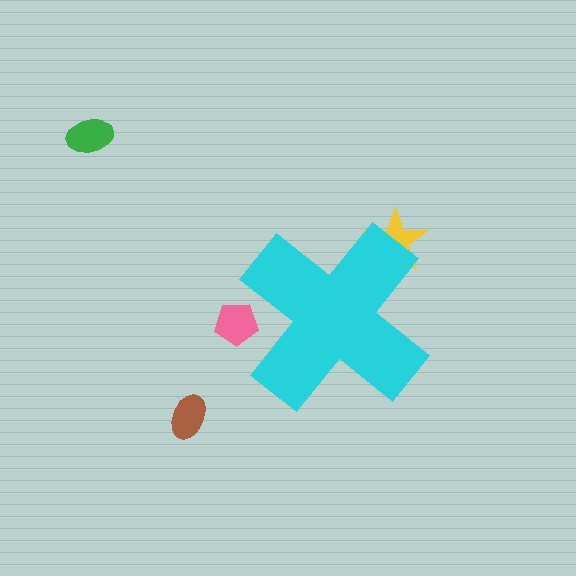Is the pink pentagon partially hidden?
Yes, the pink pentagon is partially hidden behind the cyan cross.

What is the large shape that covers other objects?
A cyan cross.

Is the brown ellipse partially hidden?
No, the brown ellipse is fully visible.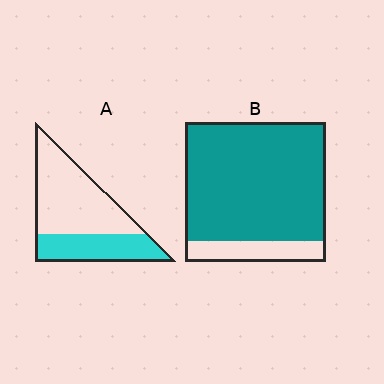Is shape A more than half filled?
No.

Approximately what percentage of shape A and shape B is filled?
A is approximately 35% and B is approximately 85%.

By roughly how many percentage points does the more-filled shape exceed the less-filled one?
By roughly 50 percentage points (B over A).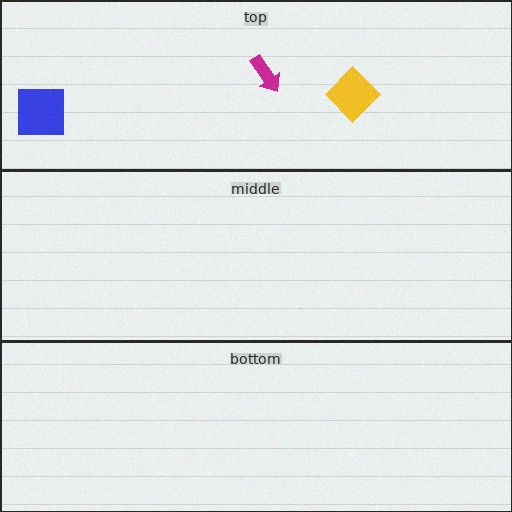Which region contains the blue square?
The top region.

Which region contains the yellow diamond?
The top region.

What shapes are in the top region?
The yellow diamond, the magenta arrow, the blue square.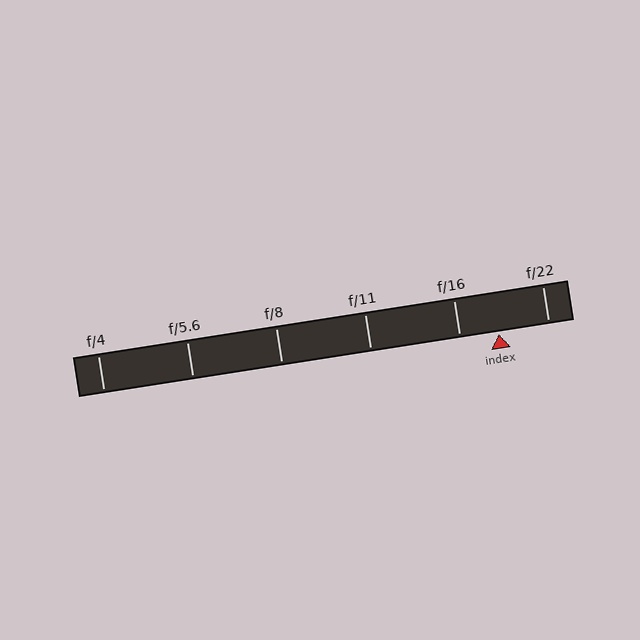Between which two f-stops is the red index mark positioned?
The index mark is between f/16 and f/22.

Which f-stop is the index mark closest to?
The index mark is closest to f/16.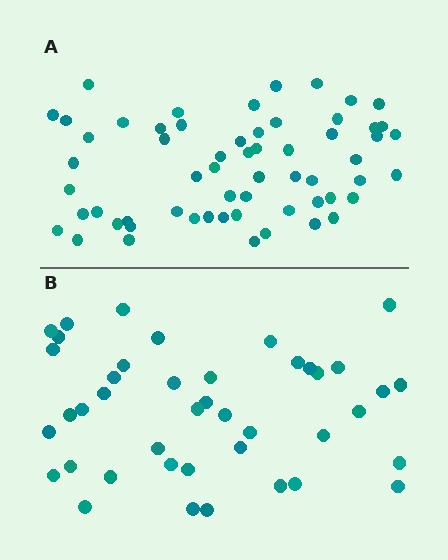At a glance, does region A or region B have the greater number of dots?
Region A (the top region) has more dots.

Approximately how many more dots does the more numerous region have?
Region A has approximately 20 more dots than region B.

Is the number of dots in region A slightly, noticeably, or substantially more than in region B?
Region A has noticeably more, but not dramatically so. The ratio is roughly 1.4 to 1.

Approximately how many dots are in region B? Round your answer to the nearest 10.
About 40 dots. (The exact count is 42, which rounds to 40.)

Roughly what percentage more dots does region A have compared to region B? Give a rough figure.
About 45% more.